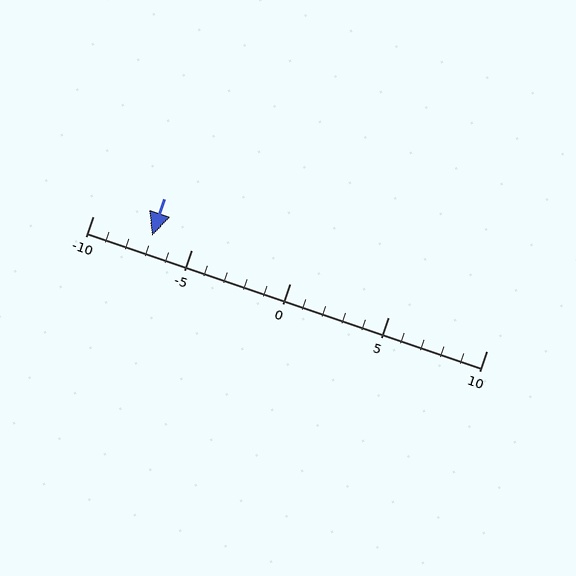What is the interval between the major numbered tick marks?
The major tick marks are spaced 5 units apart.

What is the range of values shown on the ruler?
The ruler shows values from -10 to 10.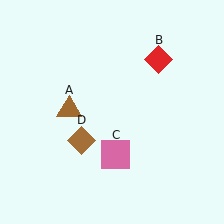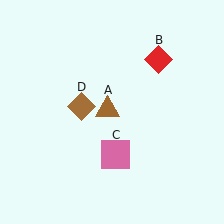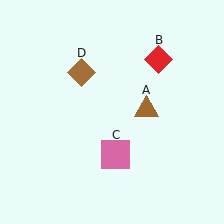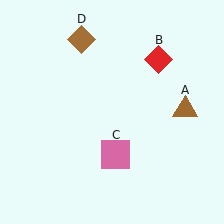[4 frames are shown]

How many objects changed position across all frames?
2 objects changed position: brown triangle (object A), brown diamond (object D).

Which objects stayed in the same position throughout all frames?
Red diamond (object B) and pink square (object C) remained stationary.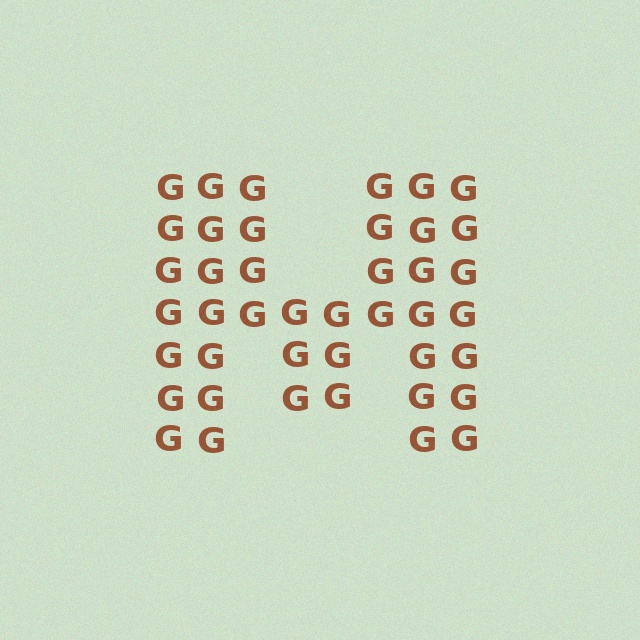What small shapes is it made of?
It is made of small letter G's.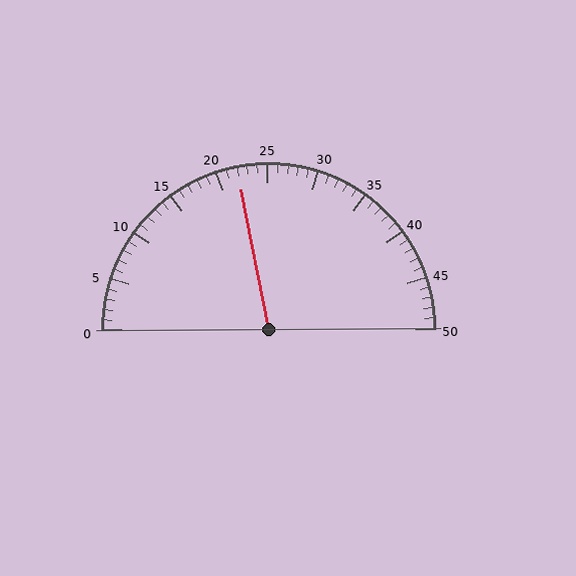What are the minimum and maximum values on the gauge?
The gauge ranges from 0 to 50.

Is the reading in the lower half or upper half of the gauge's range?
The reading is in the lower half of the range (0 to 50).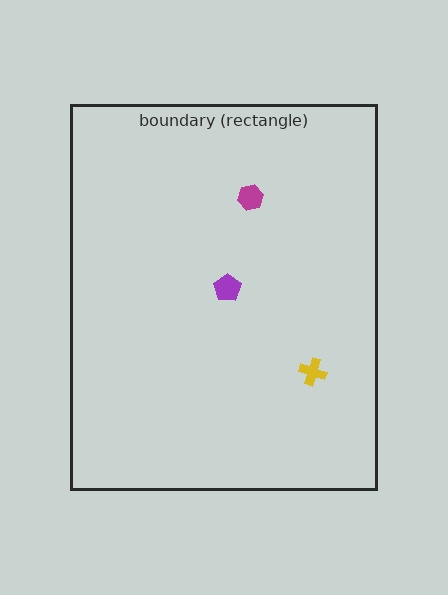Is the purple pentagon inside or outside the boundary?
Inside.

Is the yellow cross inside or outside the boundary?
Inside.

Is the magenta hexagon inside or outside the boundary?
Inside.